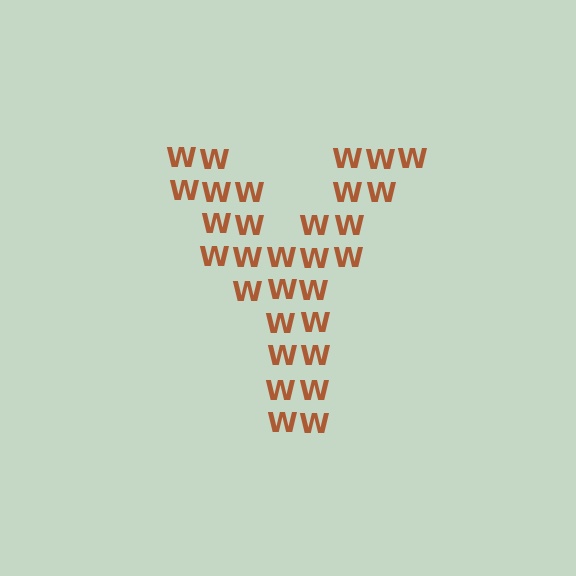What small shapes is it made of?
It is made of small letter W's.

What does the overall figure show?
The overall figure shows the letter Y.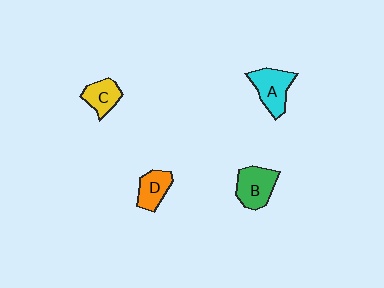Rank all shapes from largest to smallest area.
From largest to smallest: A (cyan), B (green), D (orange), C (yellow).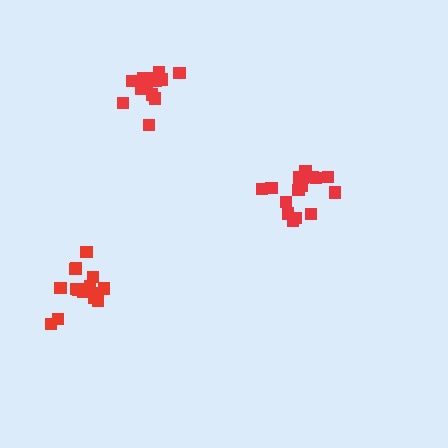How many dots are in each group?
Group 1: 15 dots, Group 2: 14 dots, Group 3: 16 dots (45 total).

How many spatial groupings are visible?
There are 3 spatial groupings.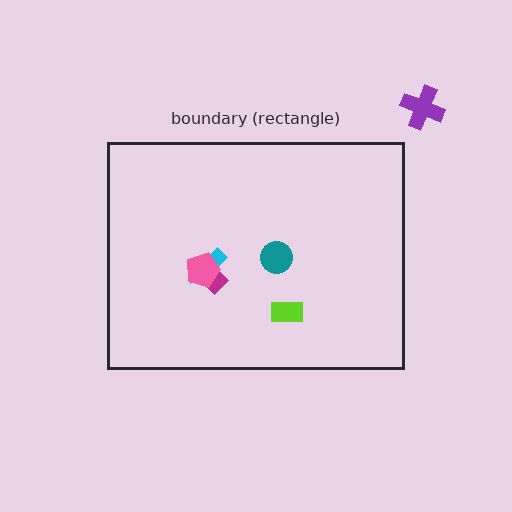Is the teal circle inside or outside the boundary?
Inside.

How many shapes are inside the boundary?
5 inside, 1 outside.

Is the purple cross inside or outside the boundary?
Outside.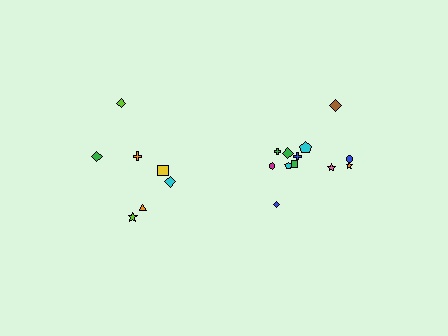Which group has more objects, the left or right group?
The right group.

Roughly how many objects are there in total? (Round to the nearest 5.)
Roughly 20 objects in total.